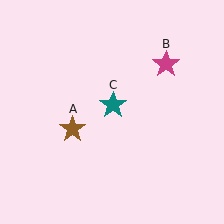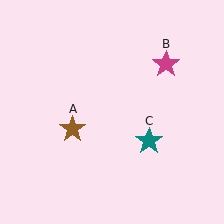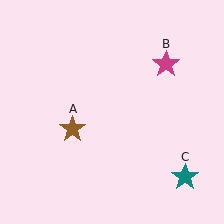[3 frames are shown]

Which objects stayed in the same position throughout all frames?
Brown star (object A) and magenta star (object B) remained stationary.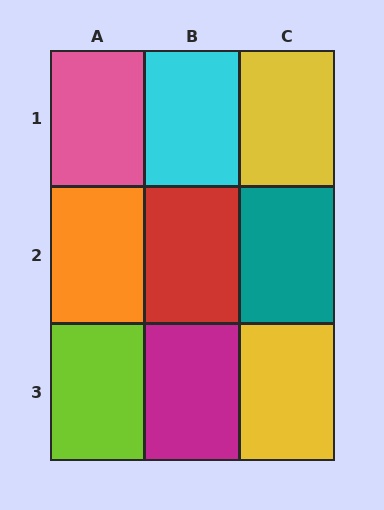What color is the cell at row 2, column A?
Orange.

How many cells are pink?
1 cell is pink.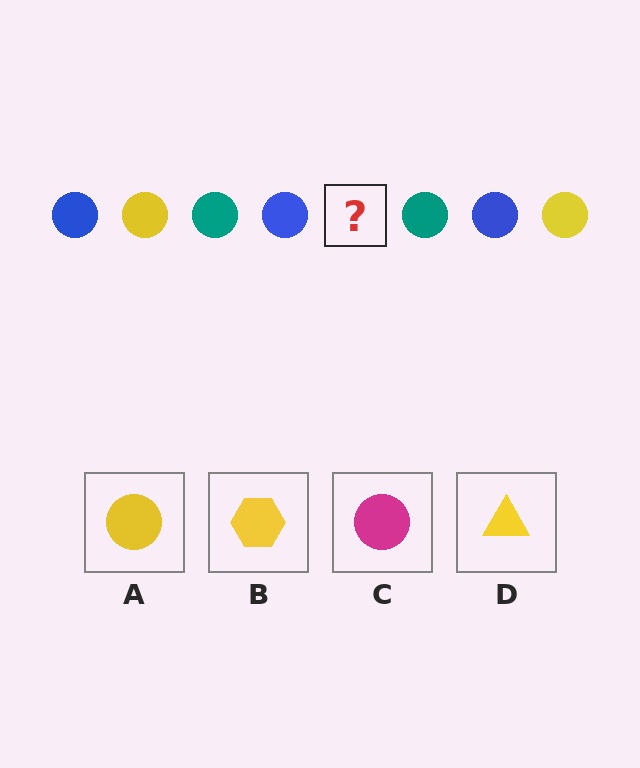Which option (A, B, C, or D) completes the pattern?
A.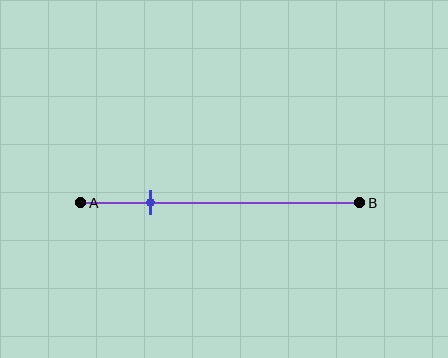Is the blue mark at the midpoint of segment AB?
No, the mark is at about 25% from A, not at the 50% midpoint.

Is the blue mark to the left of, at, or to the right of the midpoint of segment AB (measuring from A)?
The blue mark is to the left of the midpoint of segment AB.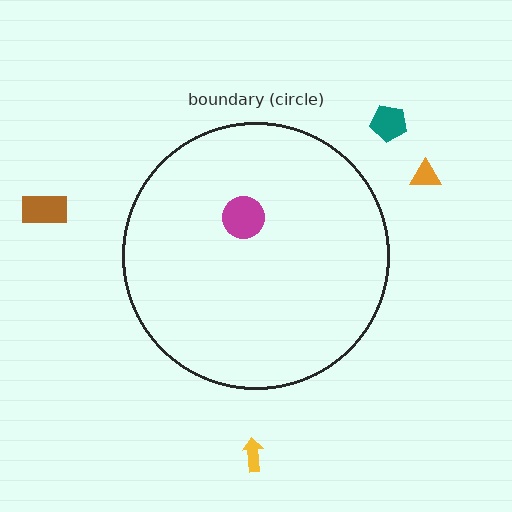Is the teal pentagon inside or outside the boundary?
Outside.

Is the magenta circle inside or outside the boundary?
Inside.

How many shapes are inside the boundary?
1 inside, 4 outside.